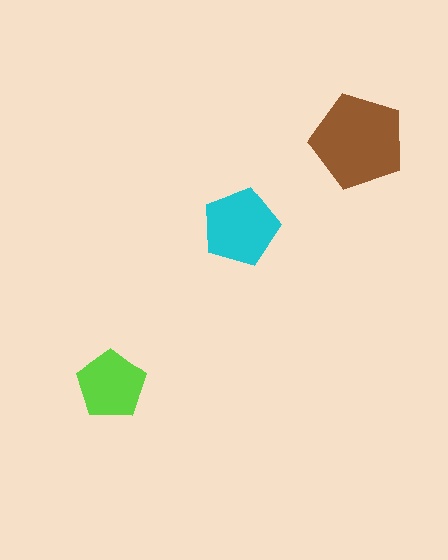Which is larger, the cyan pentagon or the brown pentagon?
The brown one.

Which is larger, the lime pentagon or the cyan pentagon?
The cyan one.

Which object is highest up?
The brown pentagon is topmost.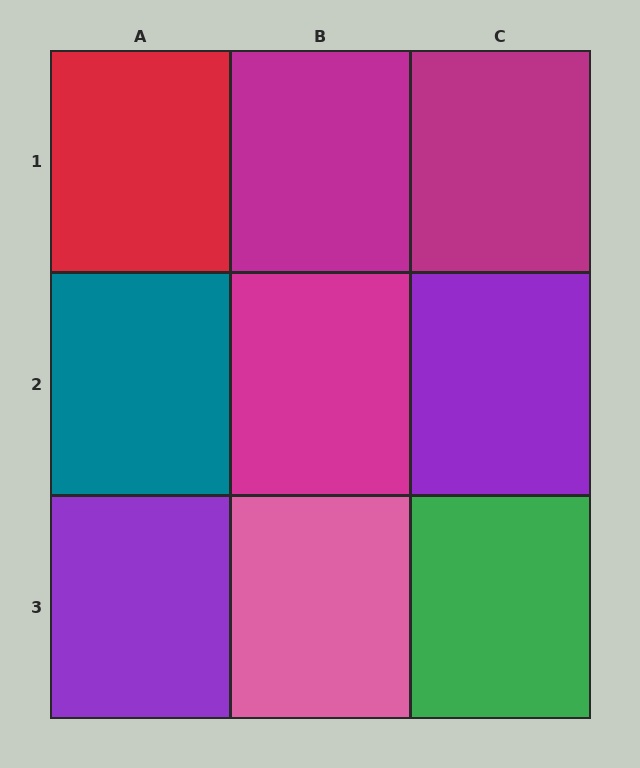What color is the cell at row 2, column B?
Magenta.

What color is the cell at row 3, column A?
Purple.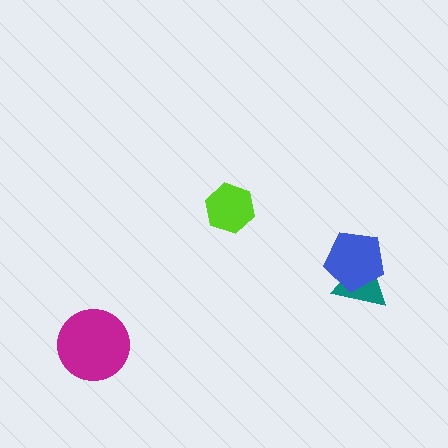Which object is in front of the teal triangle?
The blue pentagon is in front of the teal triangle.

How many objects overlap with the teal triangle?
1 object overlaps with the teal triangle.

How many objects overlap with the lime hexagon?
0 objects overlap with the lime hexagon.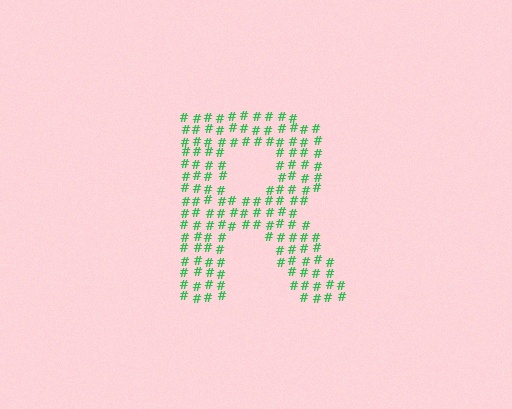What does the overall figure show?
The overall figure shows the letter R.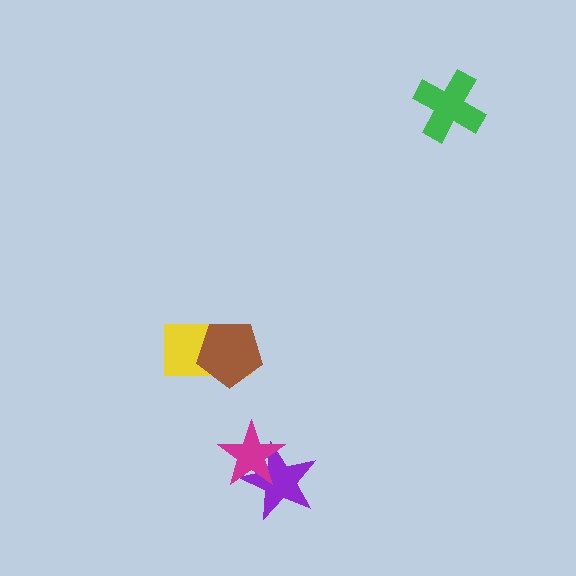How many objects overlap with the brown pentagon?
1 object overlaps with the brown pentagon.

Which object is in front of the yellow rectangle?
The brown pentagon is in front of the yellow rectangle.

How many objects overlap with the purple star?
1 object overlaps with the purple star.